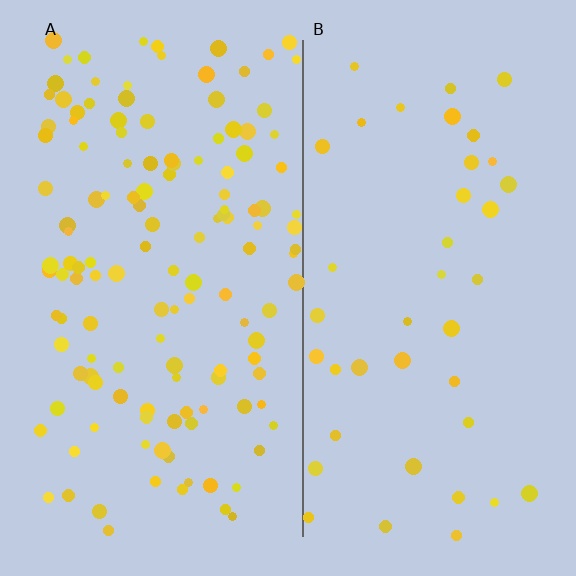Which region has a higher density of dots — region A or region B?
A (the left).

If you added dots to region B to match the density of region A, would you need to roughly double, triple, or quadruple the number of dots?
Approximately triple.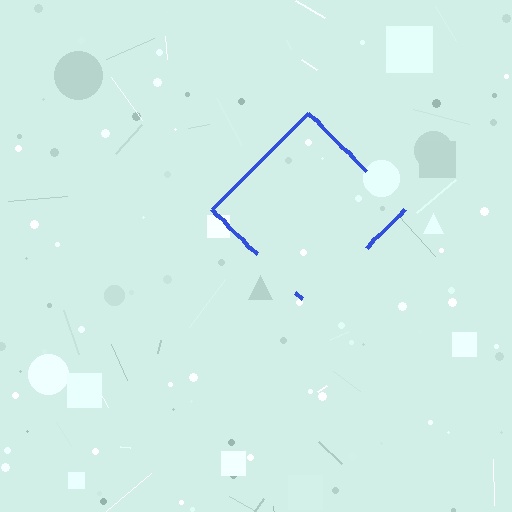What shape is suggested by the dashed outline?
The dashed outline suggests a diamond.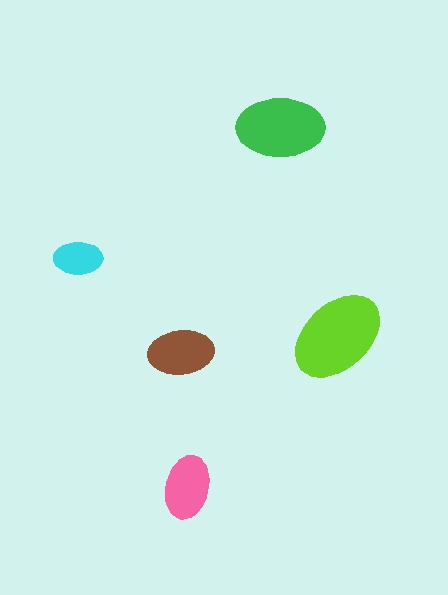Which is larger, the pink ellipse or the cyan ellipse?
The pink one.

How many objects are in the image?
There are 5 objects in the image.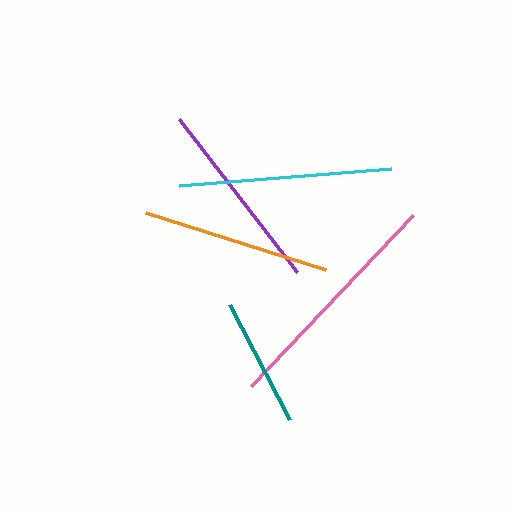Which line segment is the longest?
The pink line is the longest at approximately 236 pixels.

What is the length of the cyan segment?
The cyan segment is approximately 213 pixels long.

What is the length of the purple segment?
The purple segment is approximately 193 pixels long.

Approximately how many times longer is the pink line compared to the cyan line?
The pink line is approximately 1.1 times the length of the cyan line.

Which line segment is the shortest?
The teal line is the shortest at approximately 130 pixels.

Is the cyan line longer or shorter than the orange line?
The cyan line is longer than the orange line.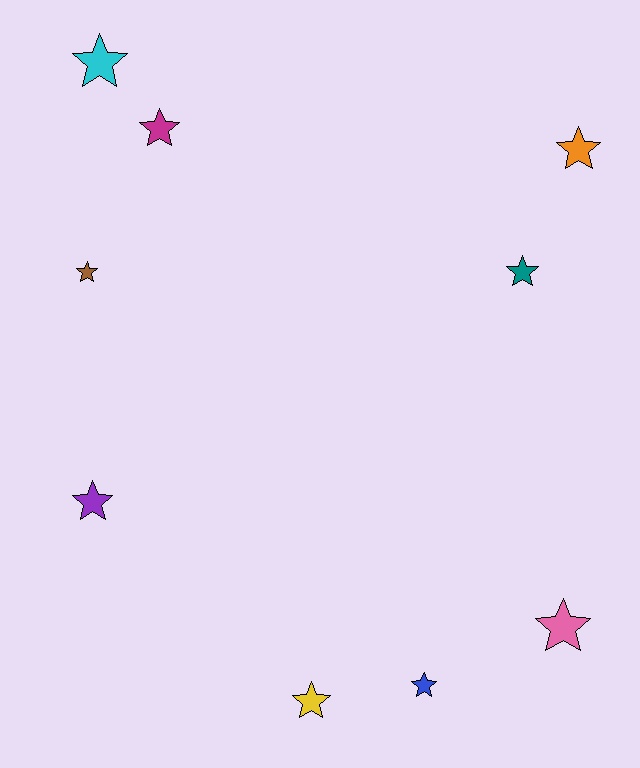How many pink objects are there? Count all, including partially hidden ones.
There is 1 pink object.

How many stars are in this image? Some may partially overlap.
There are 9 stars.